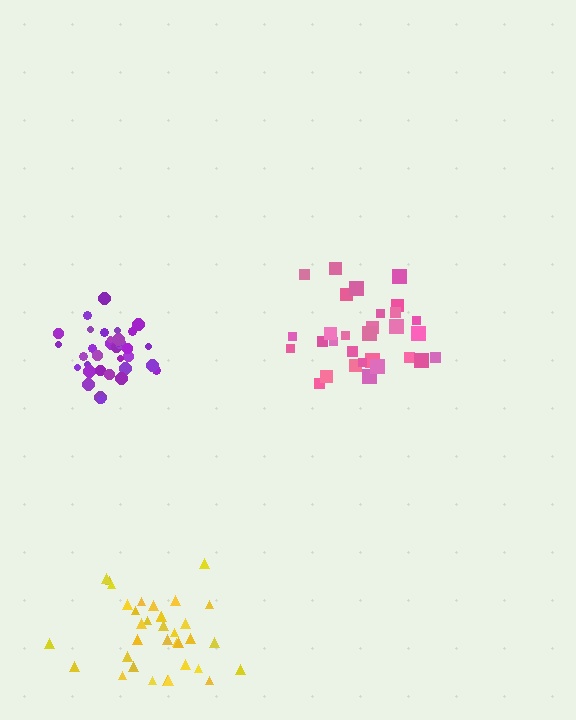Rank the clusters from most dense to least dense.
purple, yellow, pink.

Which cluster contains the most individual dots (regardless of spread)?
Yellow (35).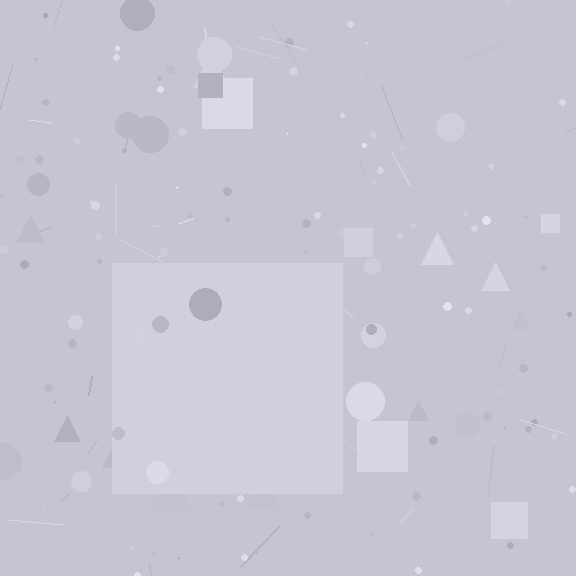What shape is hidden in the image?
A square is hidden in the image.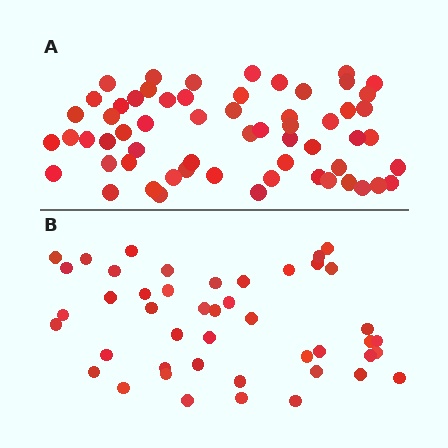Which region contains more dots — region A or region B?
Region A (the top region) has more dots.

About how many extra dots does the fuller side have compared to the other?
Region A has approximately 15 more dots than region B.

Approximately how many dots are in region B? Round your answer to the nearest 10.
About 40 dots. (The exact count is 45, which rounds to 40.)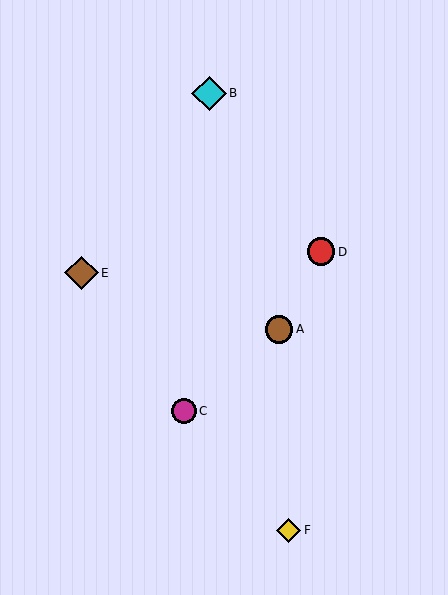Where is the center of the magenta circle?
The center of the magenta circle is at (184, 411).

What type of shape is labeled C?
Shape C is a magenta circle.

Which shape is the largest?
The cyan diamond (labeled B) is the largest.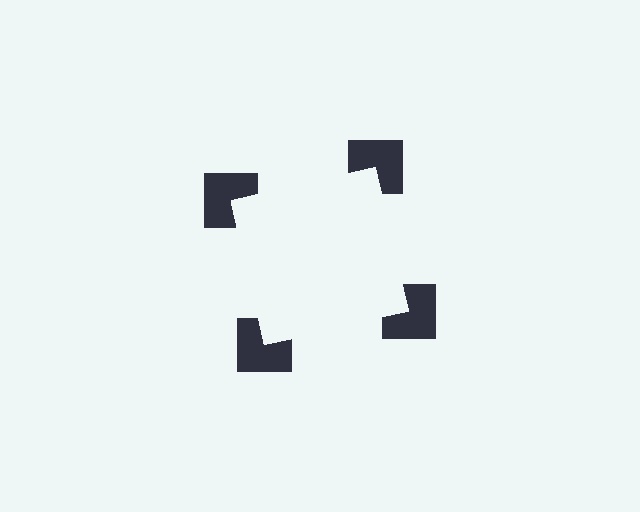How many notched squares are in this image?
There are 4 — one at each vertex of the illusory square.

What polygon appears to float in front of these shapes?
An illusory square — its edges are inferred from the aligned wedge cuts in the notched squares, not physically drawn.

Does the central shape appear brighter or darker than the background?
It typically appears slightly brighter than the background, even though no actual brightness change is drawn.